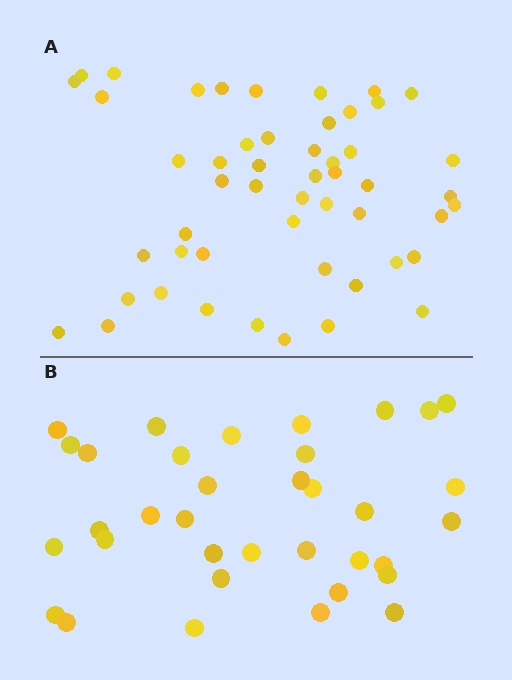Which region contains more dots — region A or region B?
Region A (the top region) has more dots.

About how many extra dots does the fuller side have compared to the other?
Region A has approximately 15 more dots than region B.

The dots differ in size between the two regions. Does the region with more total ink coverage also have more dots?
No. Region B has more total ink coverage because its dots are larger, but region A actually contains more individual dots. Total area can be misleading — the number of items is what matters here.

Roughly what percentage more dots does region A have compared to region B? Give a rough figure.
About 45% more.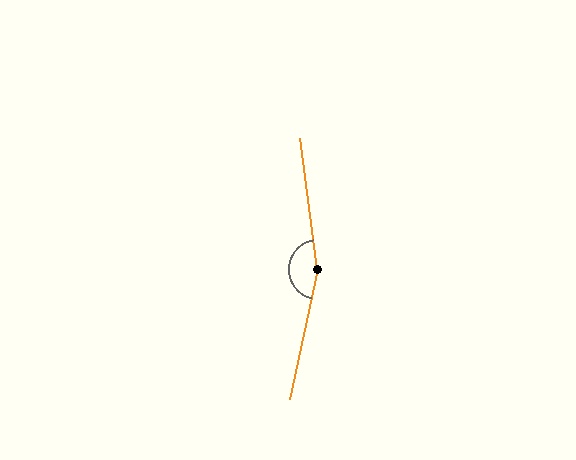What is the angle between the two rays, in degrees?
Approximately 160 degrees.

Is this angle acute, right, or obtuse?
It is obtuse.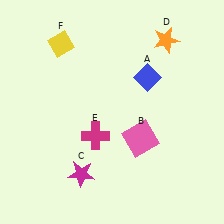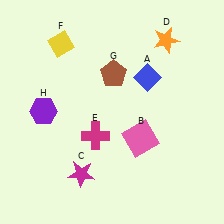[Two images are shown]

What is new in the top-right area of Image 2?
A brown pentagon (G) was added in the top-right area of Image 2.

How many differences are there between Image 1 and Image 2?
There are 2 differences between the two images.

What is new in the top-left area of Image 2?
A purple hexagon (H) was added in the top-left area of Image 2.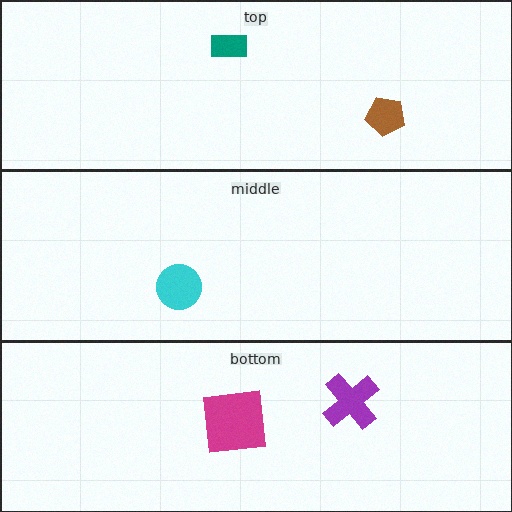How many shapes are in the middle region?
1.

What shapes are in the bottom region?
The purple cross, the magenta square.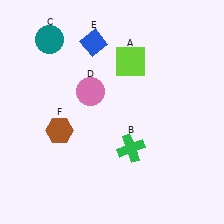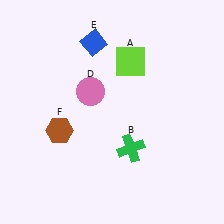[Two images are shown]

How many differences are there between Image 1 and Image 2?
There is 1 difference between the two images.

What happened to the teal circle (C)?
The teal circle (C) was removed in Image 2. It was in the top-left area of Image 1.